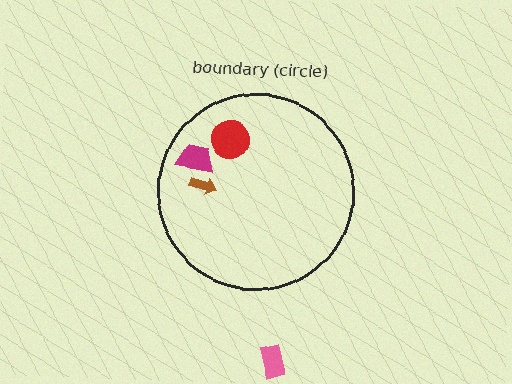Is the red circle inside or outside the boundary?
Inside.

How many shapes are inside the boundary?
3 inside, 1 outside.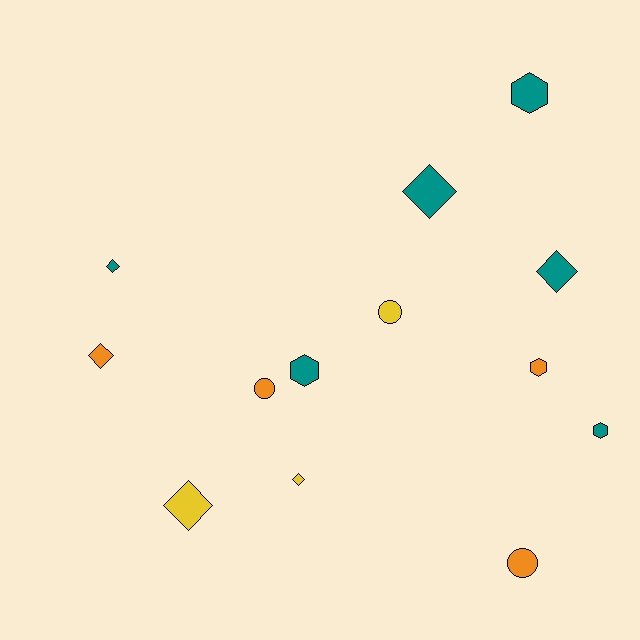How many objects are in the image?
There are 13 objects.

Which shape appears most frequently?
Diamond, with 6 objects.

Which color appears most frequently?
Teal, with 6 objects.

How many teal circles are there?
There are no teal circles.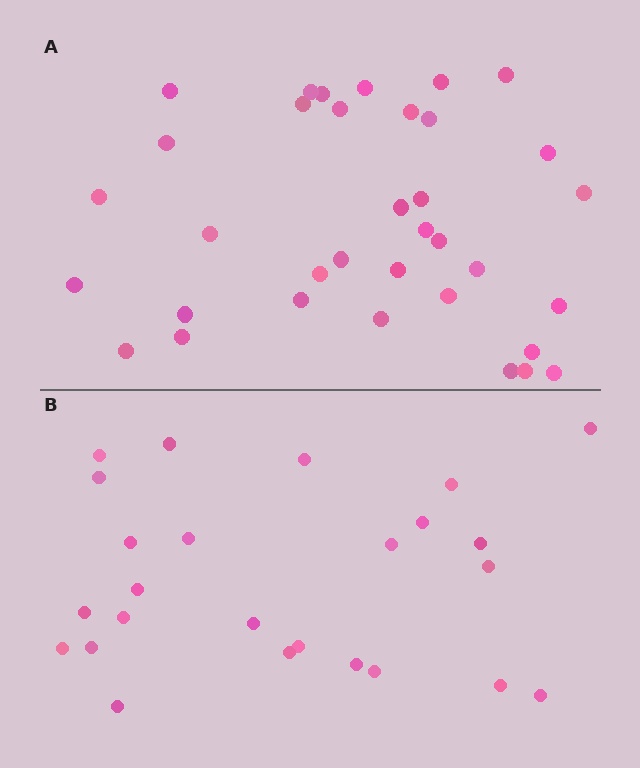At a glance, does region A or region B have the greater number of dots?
Region A (the top region) has more dots.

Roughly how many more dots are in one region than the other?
Region A has roughly 10 or so more dots than region B.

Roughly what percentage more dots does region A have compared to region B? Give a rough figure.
About 40% more.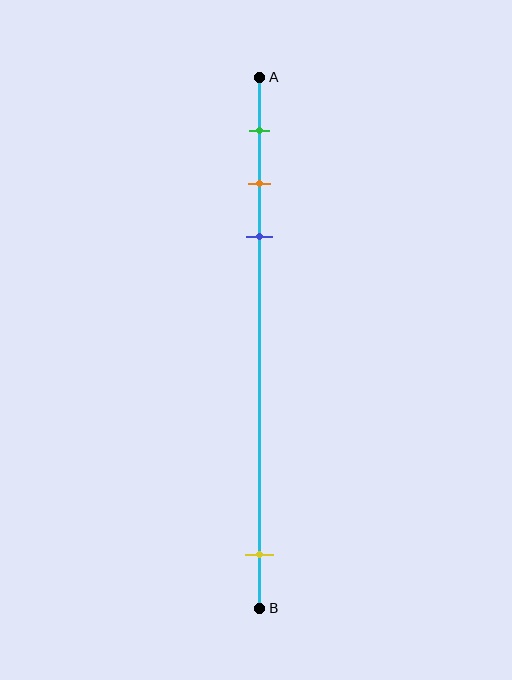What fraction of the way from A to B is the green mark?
The green mark is approximately 10% (0.1) of the way from A to B.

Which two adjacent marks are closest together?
The orange and blue marks are the closest adjacent pair.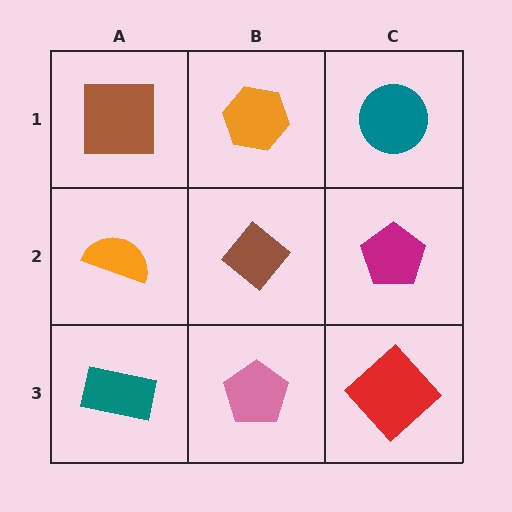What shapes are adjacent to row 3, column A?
An orange semicircle (row 2, column A), a pink pentagon (row 3, column B).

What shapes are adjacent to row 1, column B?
A brown diamond (row 2, column B), a brown square (row 1, column A), a teal circle (row 1, column C).